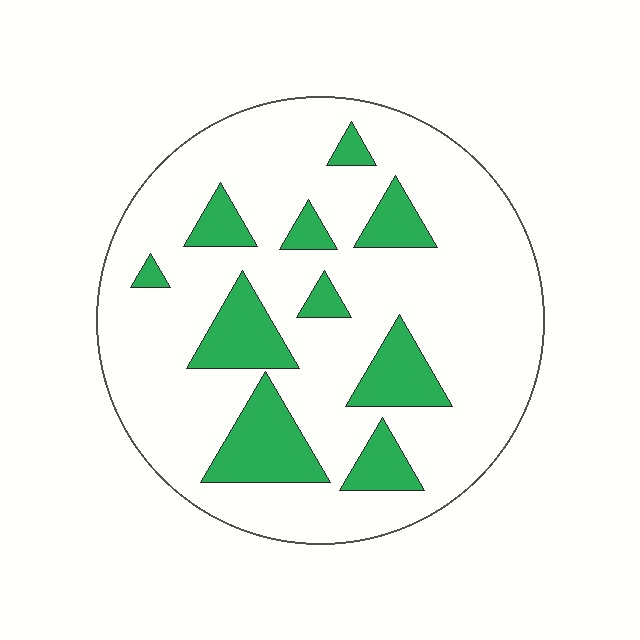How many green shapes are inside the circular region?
10.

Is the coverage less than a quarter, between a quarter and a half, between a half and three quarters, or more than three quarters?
Less than a quarter.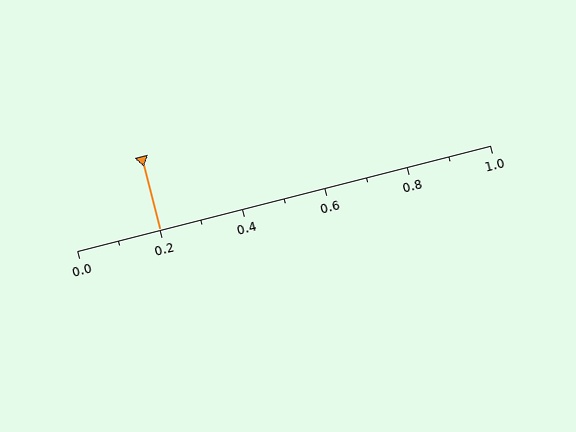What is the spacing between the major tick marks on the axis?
The major ticks are spaced 0.2 apart.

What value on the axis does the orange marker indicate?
The marker indicates approximately 0.2.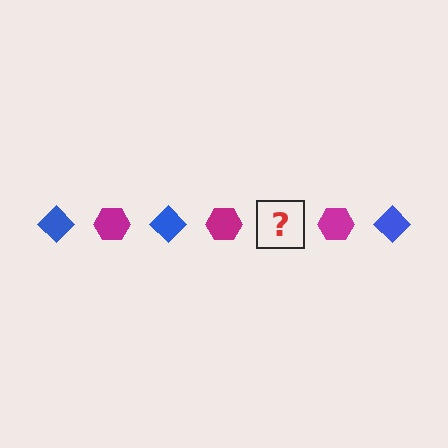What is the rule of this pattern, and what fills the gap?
The rule is that the pattern alternates between blue diamond and magenta hexagon. The gap should be filled with a blue diamond.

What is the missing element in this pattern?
The missing element is a blue diamond.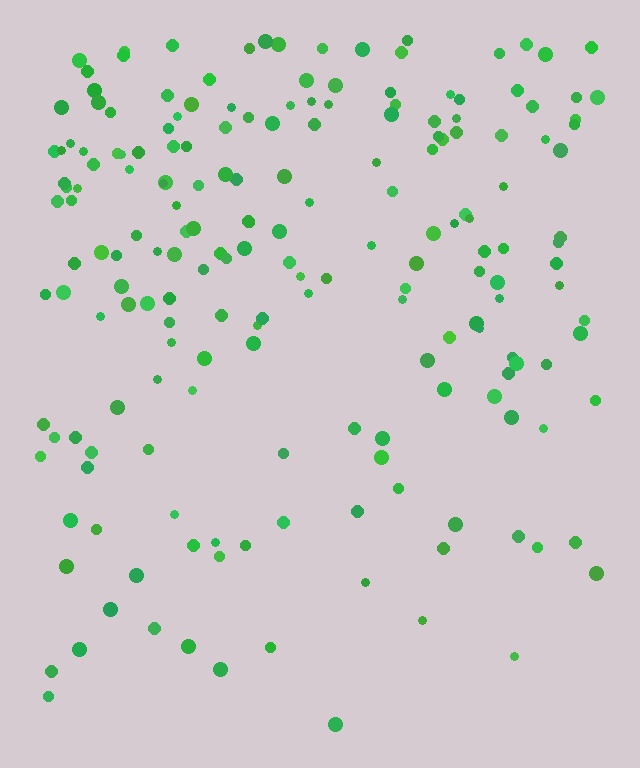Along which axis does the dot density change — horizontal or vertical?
Vertical.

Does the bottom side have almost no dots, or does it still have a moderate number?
Still a moderate number, just noticeably fewer than the top.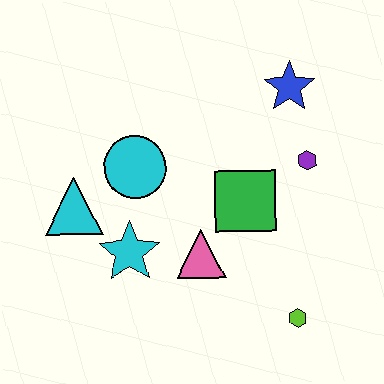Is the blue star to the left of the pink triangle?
No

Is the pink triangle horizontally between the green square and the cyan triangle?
Yes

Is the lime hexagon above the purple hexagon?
No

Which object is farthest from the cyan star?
The blue star is farthest from the cyan star.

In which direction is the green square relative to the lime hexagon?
The green square is above the lime hexagon.